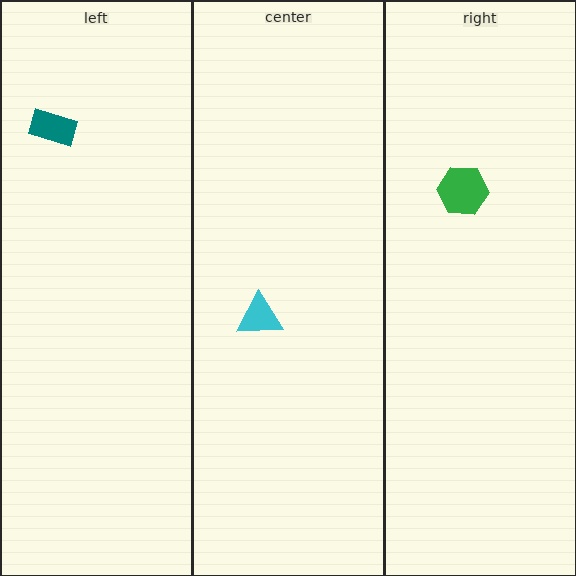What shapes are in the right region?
The green hexagon.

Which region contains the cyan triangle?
The center region.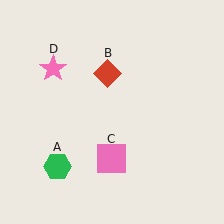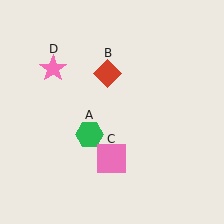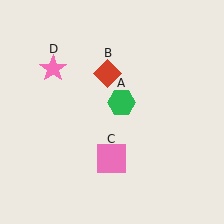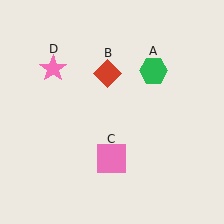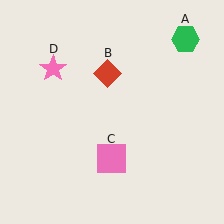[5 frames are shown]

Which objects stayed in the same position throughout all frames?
Red diamond (object B) and pink square (object C) and pink star (object D) remained stationary.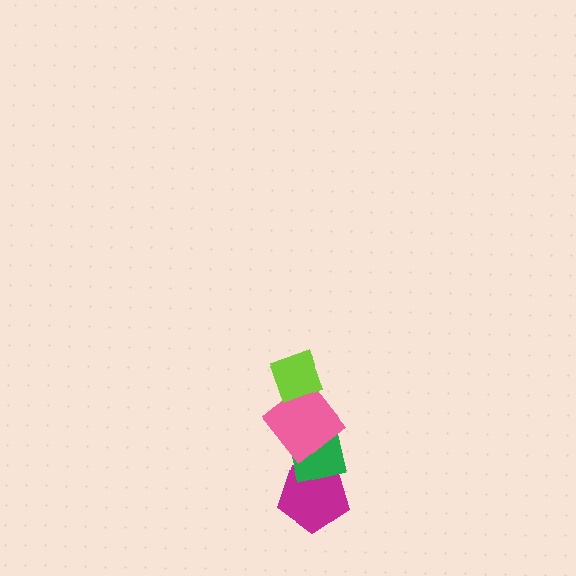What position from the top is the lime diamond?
The lime diamond is 1st from the top.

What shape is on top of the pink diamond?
The lime diamond is on top of the pink diamond.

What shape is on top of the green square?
The pink diamond is on top of the green square.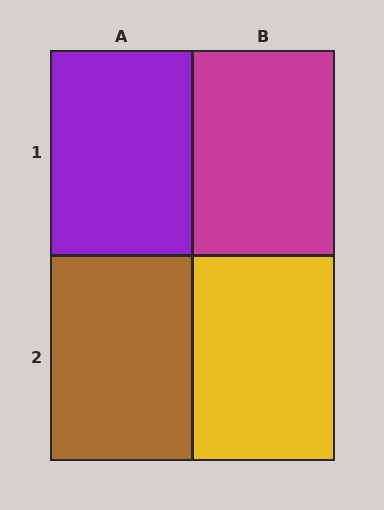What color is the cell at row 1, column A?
Purple.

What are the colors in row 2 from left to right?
Brown, yellow.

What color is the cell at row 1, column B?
Magenta.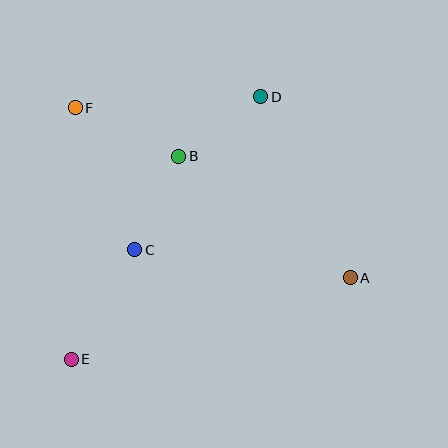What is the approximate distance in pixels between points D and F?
The distance between D and F is approximately 186 pixels.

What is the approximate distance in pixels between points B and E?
The distance between B and E is approximately 230 pixels.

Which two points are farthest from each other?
Points D and E are farthest from each other.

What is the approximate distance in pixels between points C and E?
The distance between C and E is approximately 127 pixels.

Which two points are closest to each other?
Points B and D are closest to each other.